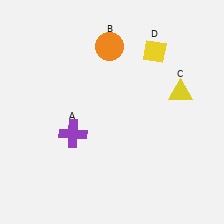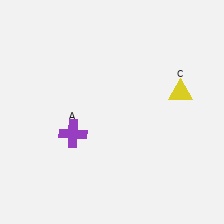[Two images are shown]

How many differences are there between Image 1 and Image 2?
There are 2 differences between the two images.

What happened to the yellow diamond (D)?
The yellow diamond (D) was removed in Image 2. It was in the top-right area of Image 1.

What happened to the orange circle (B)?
The orange circle (B) was removed in Image 2. It was in the top-left area of Image 1.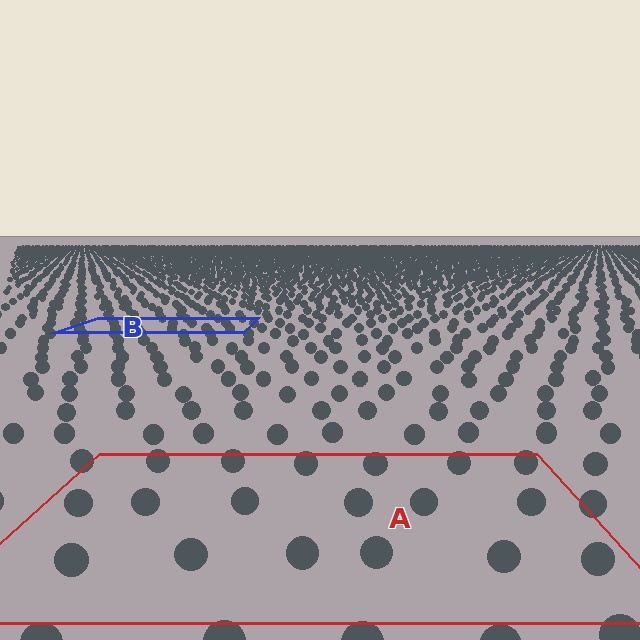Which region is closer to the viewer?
Region A is closer. The texture elements there are larger and more spread out.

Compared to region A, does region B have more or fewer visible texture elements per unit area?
Region B has more texture elements per unit area — they are packed more densely because it is farther away.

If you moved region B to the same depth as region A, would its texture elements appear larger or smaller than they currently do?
They would appear larger. At a closer depth, the same texture elements are projected at a bigger on-screen size.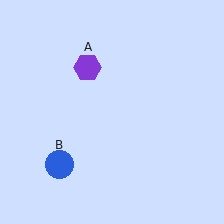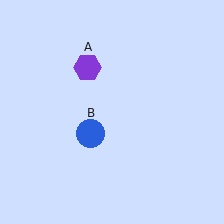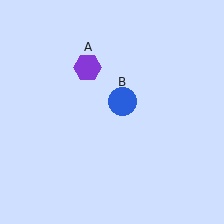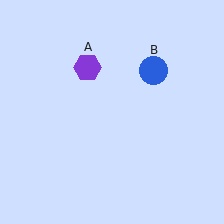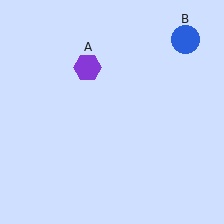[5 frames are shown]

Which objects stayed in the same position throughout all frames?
Purple hexagon (object A) remained stationary.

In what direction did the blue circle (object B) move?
The blue circle (object B) moved up and to the right.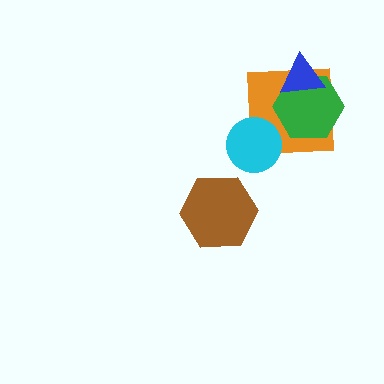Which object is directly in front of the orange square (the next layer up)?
The green hexagon is directly in front of the orange square.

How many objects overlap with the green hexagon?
2 objects overlap with the green hexagon.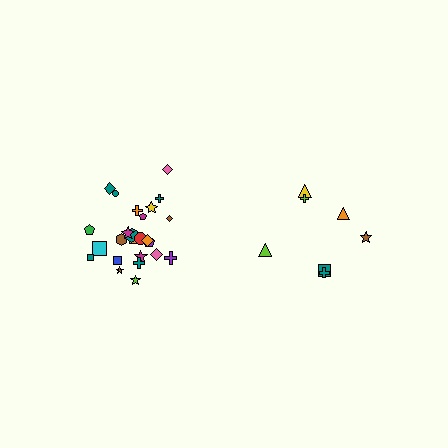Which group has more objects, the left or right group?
The left group.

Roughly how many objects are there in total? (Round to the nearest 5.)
Roughly 30 objects in total.